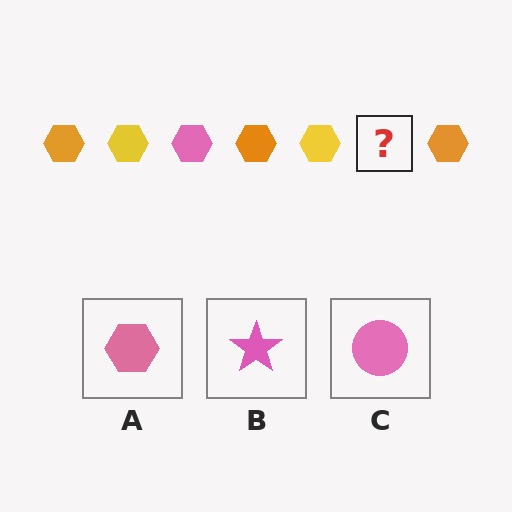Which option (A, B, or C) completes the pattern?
A.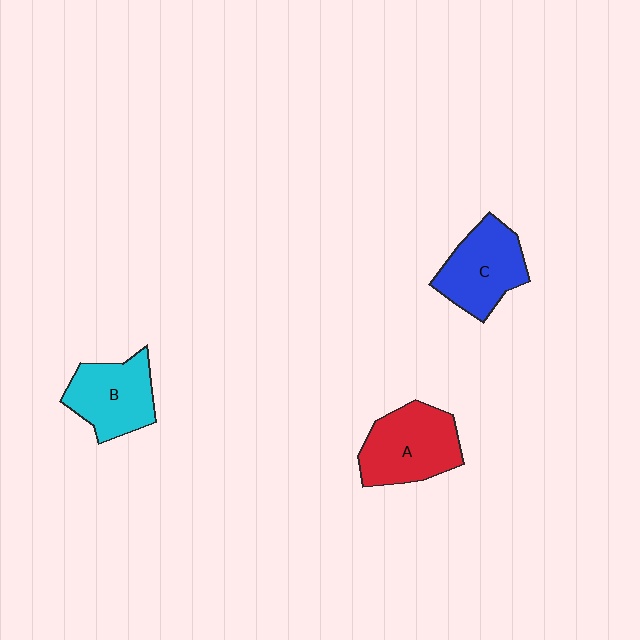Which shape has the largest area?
Shape A (red).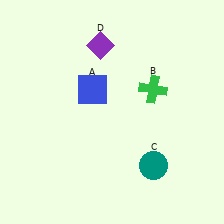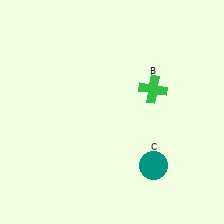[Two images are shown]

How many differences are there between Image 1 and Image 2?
There are 2 differences between the two images.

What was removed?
The blue square (A), the purple diamond (D) were removed in Image 2.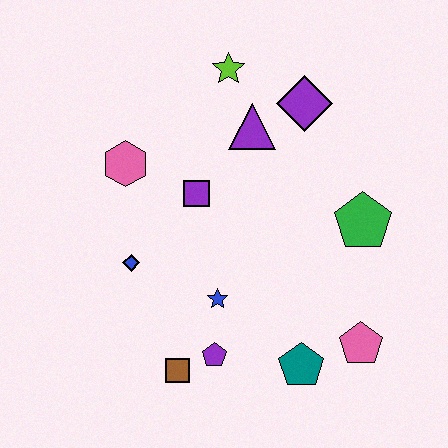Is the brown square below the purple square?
Yes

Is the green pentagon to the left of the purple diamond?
No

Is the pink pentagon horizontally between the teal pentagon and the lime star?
No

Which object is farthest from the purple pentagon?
The lime star is farthest from the purple pentagon.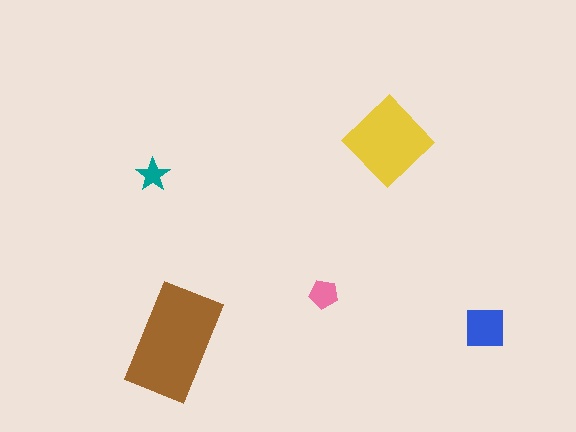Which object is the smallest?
The teal star.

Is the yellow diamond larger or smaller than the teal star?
Larger.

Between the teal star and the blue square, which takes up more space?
The blue square.